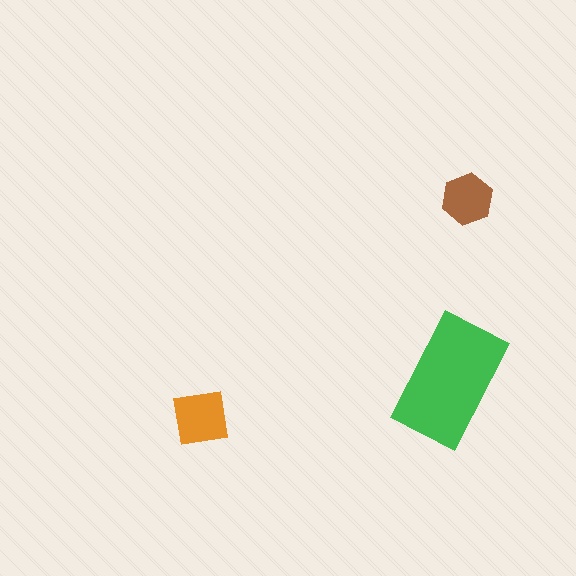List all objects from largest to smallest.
The green rectangle, the orange square, the brown hexagon.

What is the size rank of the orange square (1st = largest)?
2nd.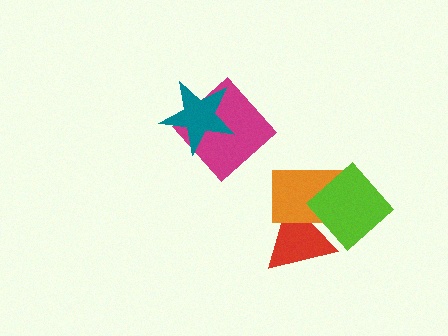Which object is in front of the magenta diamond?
The teal star is in front of the magenta diamond.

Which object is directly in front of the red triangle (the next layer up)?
The orange rectangle is directly in front of the red triangle.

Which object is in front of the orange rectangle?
The lime diamond is in front of the orange rectangle.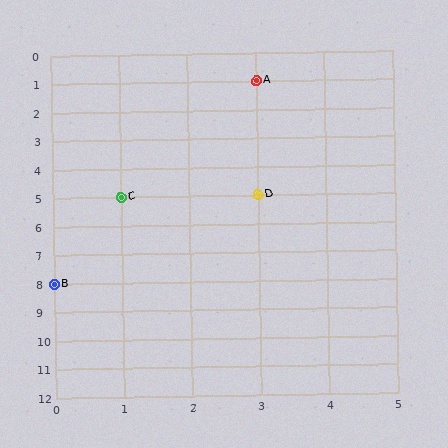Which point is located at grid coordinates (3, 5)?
Point D is at (3, 5).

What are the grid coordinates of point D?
Point D is at grid coordinates (3, 5).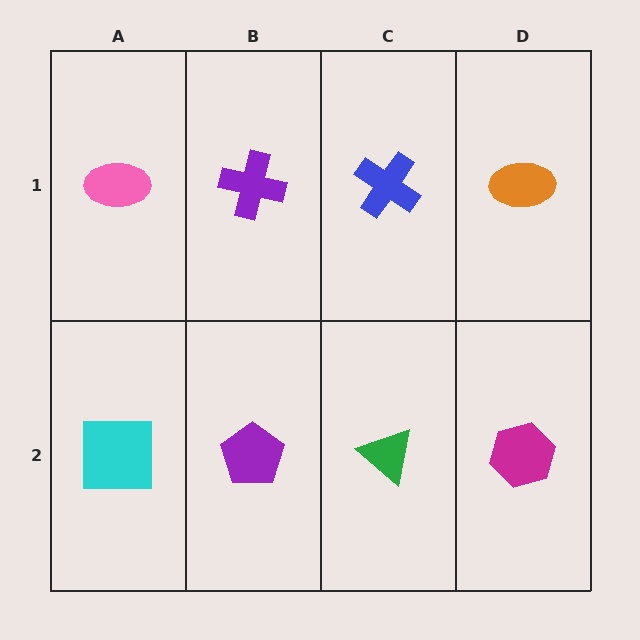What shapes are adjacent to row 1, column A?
A cyan square (row 2, column A), a purple cross (row 1, column B).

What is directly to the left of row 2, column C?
A purple pentagon.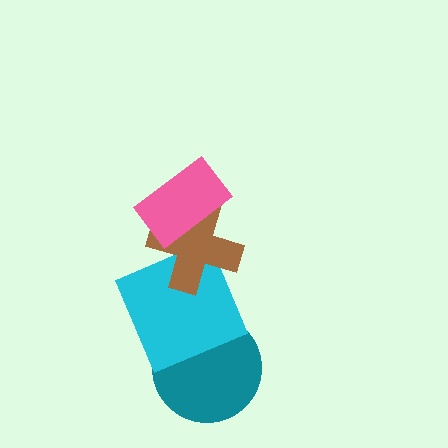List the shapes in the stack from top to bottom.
From top to bottom: the pink rectangle, the brown cross, the cyan square, the teal circle.